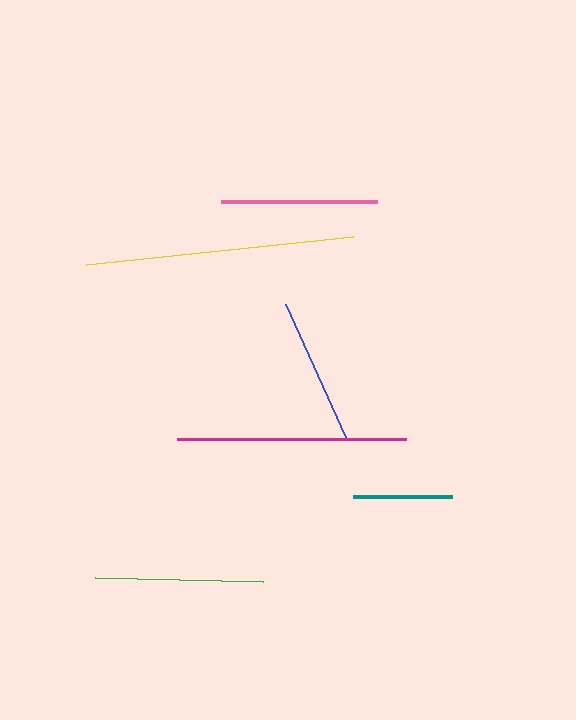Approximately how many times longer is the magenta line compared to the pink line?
The magenta line is approximately 1.5 times the length of the pink line.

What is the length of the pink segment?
The pink segment is approximately 156 pixels long.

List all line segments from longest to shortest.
From longest to shortest: yellow, magenta, green, pink, blue, teal.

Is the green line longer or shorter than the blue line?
The green line is longer than the blue line.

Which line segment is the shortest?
The teal line is the shortest at approximately 99 pixels.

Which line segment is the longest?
The yellow line is the longest at approximately 269 pixels.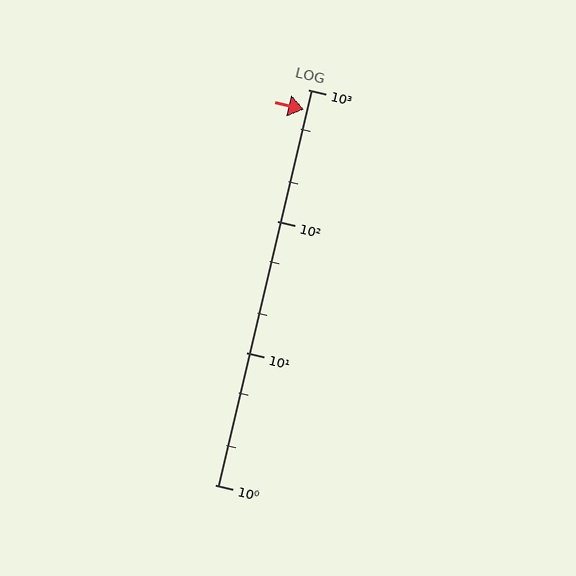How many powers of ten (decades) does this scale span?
The scale spans 3 decades, from 1 to 1000.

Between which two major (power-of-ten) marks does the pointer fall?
The pointer is between 100 and 1000.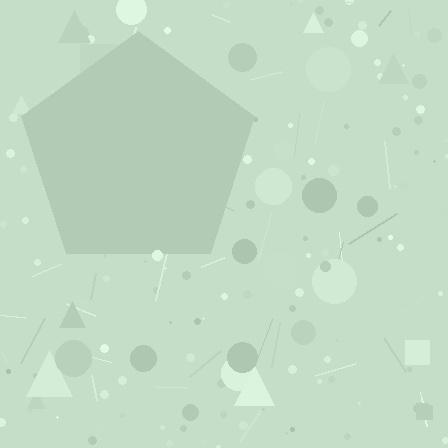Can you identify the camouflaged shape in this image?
The camouflaged shape is a pentagon.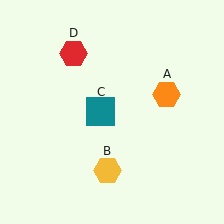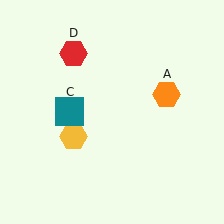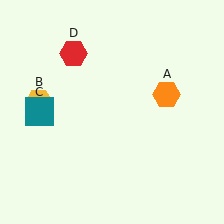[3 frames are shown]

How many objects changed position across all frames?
2 objects changed position: yellow hexagon (object B), teal square (object C).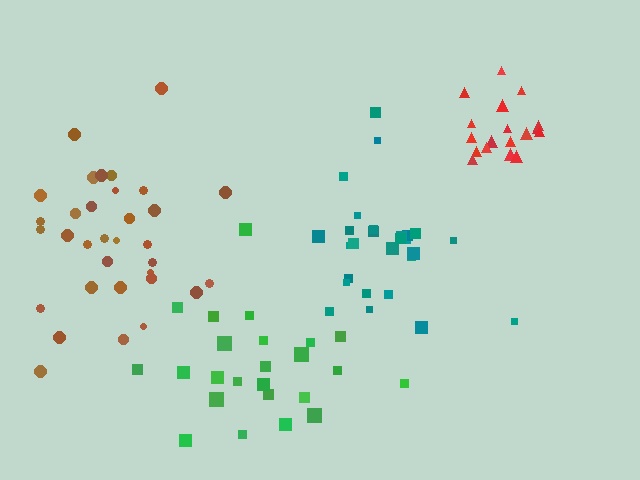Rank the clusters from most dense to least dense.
red, teal, brown, green.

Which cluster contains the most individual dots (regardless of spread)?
Brown (33).